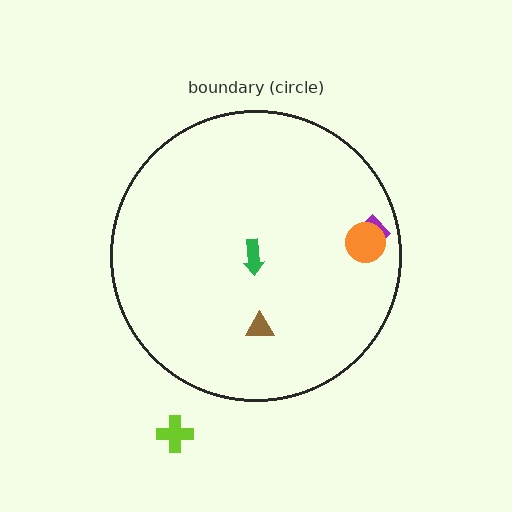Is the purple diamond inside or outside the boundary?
Inside.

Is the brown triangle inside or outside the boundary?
Inside.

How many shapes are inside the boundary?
4 inside, 1 outside.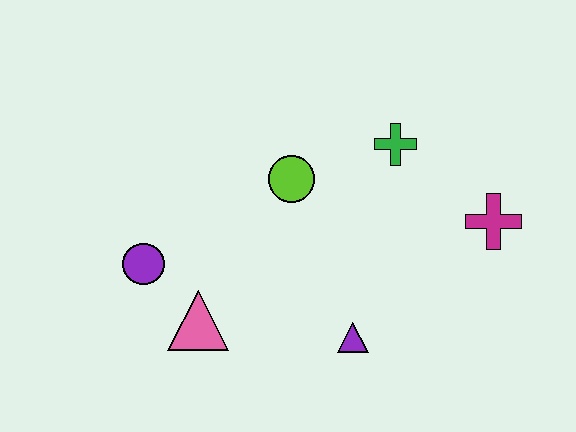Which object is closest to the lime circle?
The green cross is closest to the lime circle.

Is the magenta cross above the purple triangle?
Yes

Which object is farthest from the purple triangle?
The purple circle is farthest from the purple triangle.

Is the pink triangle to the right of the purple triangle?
No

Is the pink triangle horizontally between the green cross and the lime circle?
No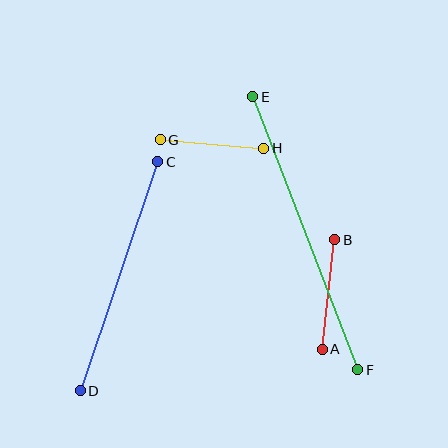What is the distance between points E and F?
The distance is approximately 293 pixels.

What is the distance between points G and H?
The distance is approximately 103 pixels.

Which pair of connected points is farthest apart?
Points E and F are farthest apart.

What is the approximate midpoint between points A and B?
The midpoint is at approximately (328, 295) pixels.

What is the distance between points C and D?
The distance is approximately 242 pixels.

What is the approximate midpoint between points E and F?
The midpoint is at approximately (305, 233) pixels.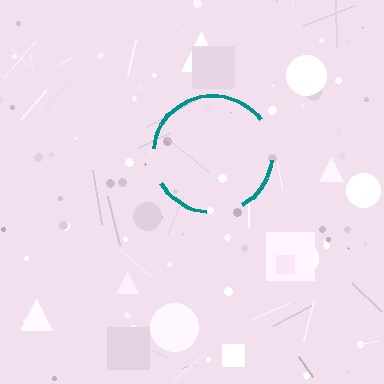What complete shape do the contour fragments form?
The contour fragments form a circle.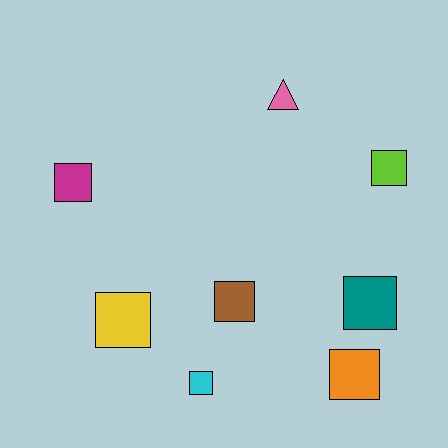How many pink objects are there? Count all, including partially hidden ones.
There is 1 pink object.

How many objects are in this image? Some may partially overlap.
There are 8 objects.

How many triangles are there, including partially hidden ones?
There is 1 triangle.